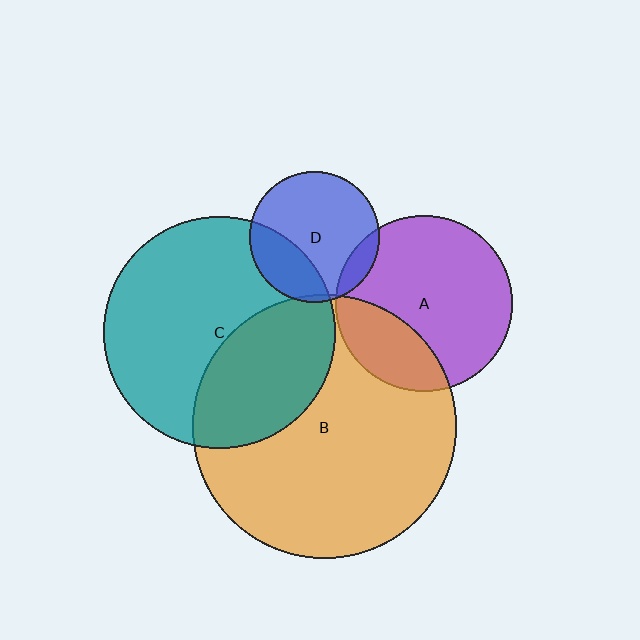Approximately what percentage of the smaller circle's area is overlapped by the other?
Approximately 25%.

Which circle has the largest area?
Circle B (orange).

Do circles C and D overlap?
Yes.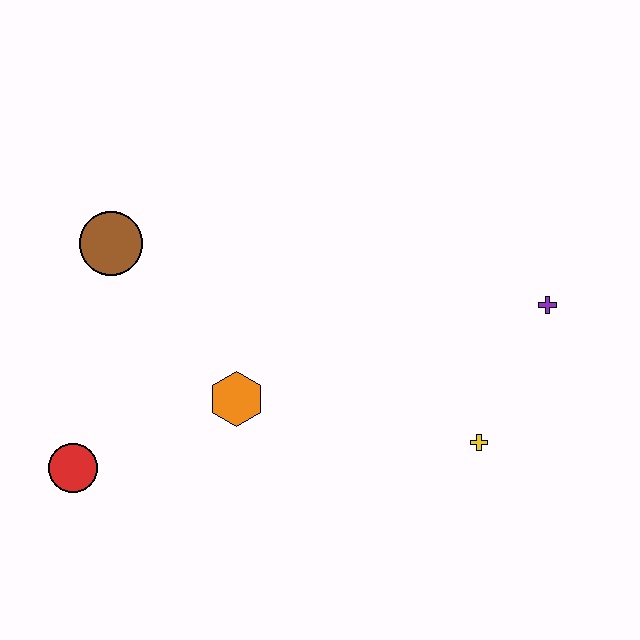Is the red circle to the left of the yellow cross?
Yes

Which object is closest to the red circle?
The orange hexagon is closest to the red circle.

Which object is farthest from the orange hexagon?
The purple cross is farthest from the orange hexagon.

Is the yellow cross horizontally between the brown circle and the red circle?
No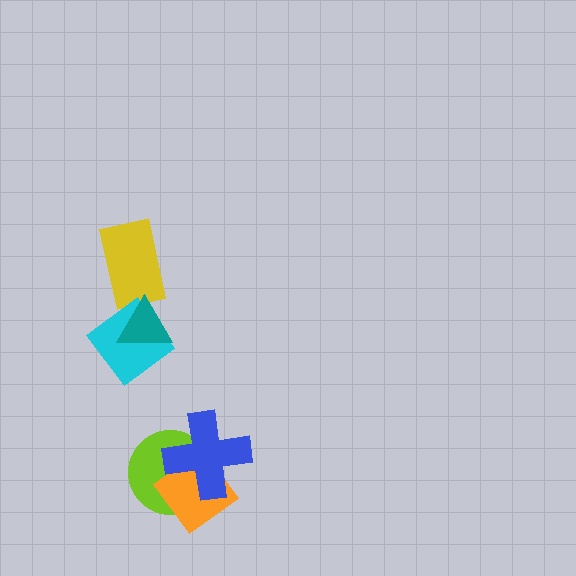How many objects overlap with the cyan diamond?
1 object overlaps with the cyan diamond.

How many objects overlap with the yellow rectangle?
1 object overlaps with the yellow rectangle.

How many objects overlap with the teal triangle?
2 objects overlap with the teal triangle.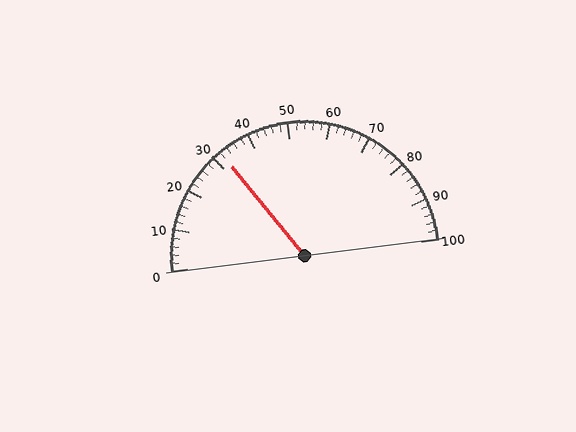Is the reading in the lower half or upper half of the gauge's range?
The reading is in the lower half of the range (0 to 100).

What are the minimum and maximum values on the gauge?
The gauge ranges from 0 to 100.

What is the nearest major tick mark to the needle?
The nearest major tick mark is 30.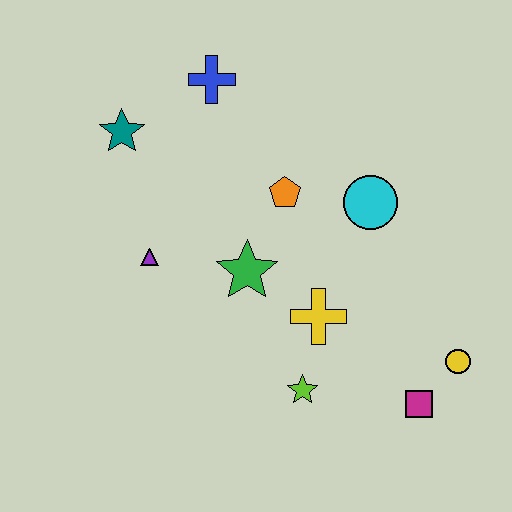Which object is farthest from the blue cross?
The magenta square is farthest from the blue cross.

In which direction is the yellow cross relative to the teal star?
The yellow cross is to the right of the teal star.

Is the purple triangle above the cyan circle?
No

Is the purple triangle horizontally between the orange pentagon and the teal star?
Yes